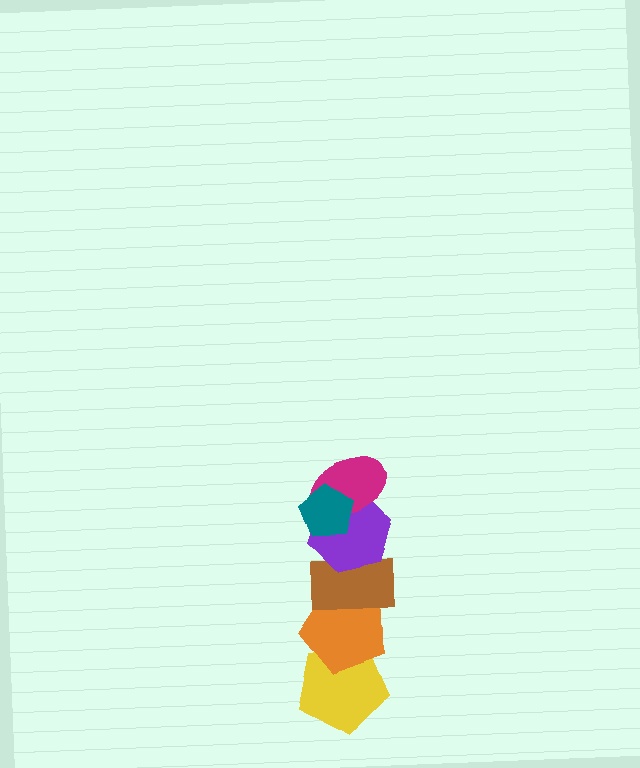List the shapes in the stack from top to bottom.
From top to bottom: the teal pentagon, the magenta ellipse, the purple hexagon, the brown rectangle, the orange pentagon, the yellow pentagon.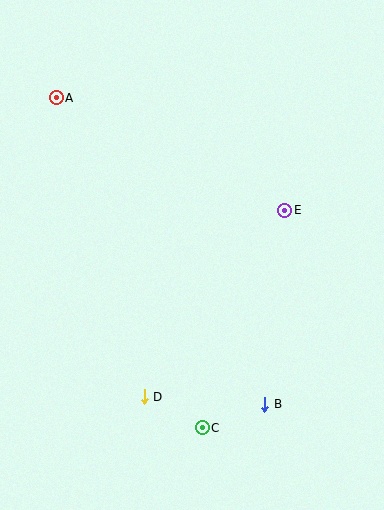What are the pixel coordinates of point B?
Point B is at (265, 404).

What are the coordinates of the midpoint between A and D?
The midpoint between A and D is at (100, 247).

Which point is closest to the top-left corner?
Point A is closest to the top-left corner.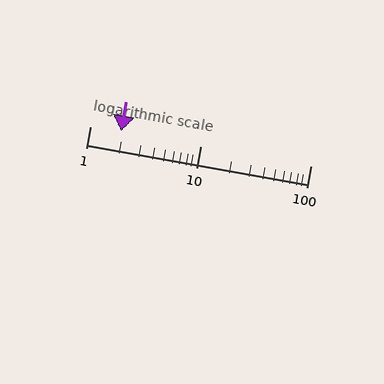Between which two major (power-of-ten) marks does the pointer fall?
The pointer is between 1 and 10.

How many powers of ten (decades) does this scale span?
The scale spans 2 decades, from 1 to 100.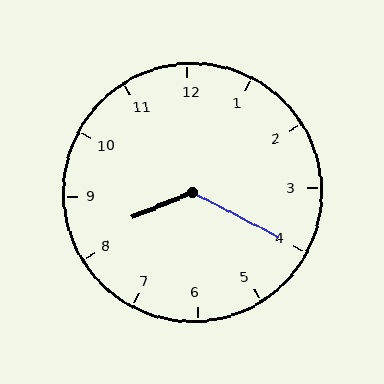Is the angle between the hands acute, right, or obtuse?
It is obtuse.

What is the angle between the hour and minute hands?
Approximately 130 degrees.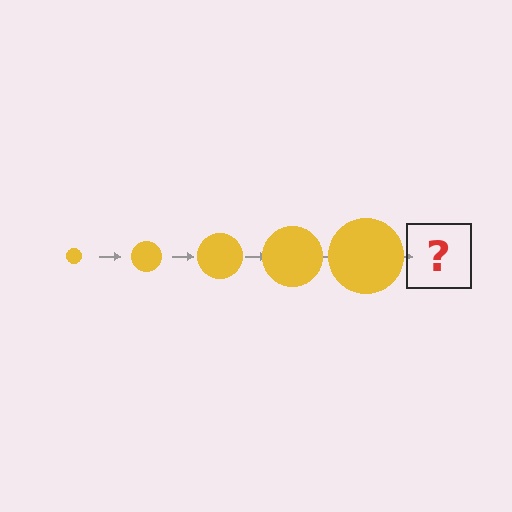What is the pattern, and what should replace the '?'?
The pattern is that the circle gets progressively larger each step. The '?' should be a yellow circle, larger than the previous one.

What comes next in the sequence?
The next element should be a yellow circle, larger than the previous one.